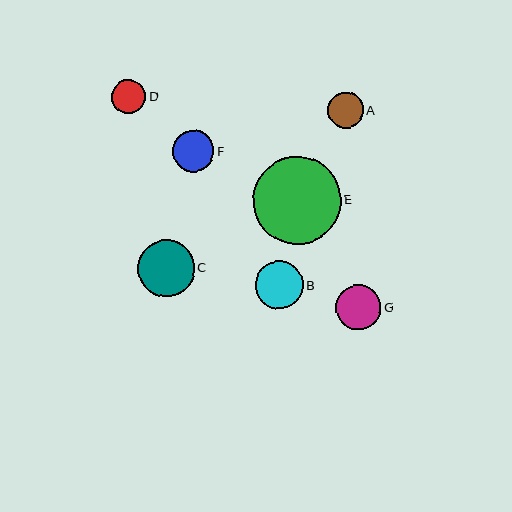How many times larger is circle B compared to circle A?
Circle B is approximately 1.3 times the size of circle A.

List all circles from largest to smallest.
From largest to smallest: E, C, B, G, F, A, D.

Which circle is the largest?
Circle E is the largest with a size of approximately 88 pixels.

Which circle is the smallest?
Circle D is the smallest with a size of approximately 34 pixels.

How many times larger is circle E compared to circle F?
Circle E is approximately 2.1 times the size of circle F.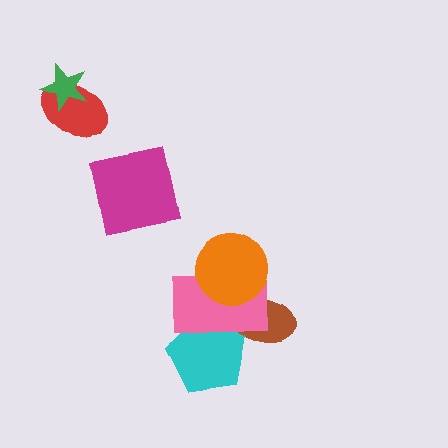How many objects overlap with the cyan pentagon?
2 objects overlap with the cyan pentagon.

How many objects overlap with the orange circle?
2 objects overlap with the orange circle.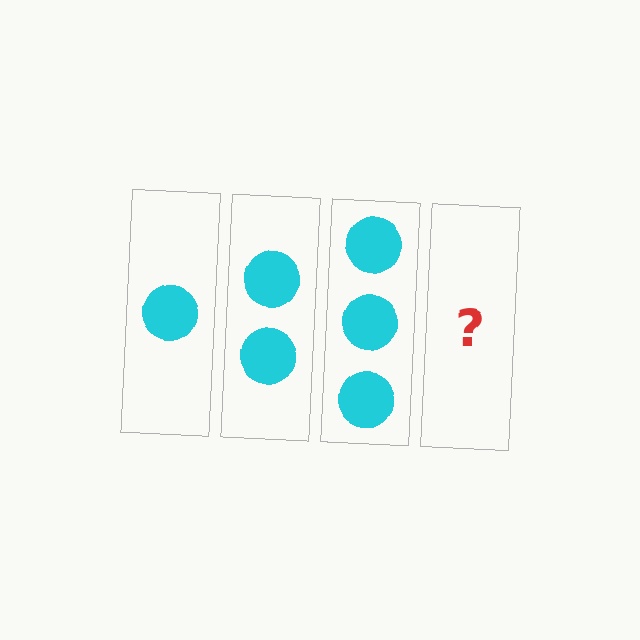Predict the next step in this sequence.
The next step is 4 circles.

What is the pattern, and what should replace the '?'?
The pattern is that each step adds one more circle. The '?' should be 4 circles.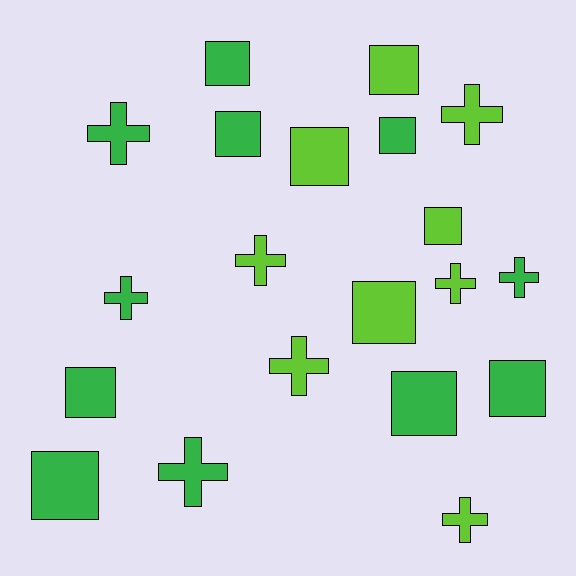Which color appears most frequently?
Green, with 11 objects.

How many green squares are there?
There are 7 green squares.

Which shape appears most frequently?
Square, with 11 objects.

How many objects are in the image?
There are 20 objects.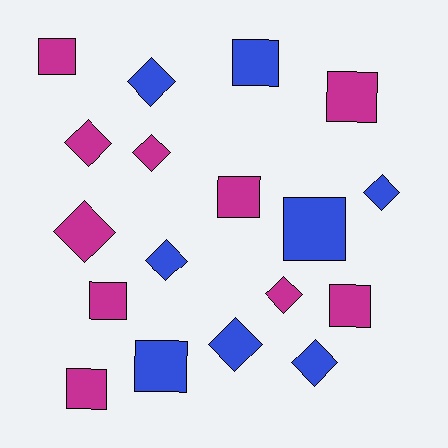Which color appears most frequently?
Magenta, with 10 objects.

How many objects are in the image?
There are 18 objects.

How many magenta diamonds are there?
There are 4 magenta diamonds.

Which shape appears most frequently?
Square, with 9 objects.